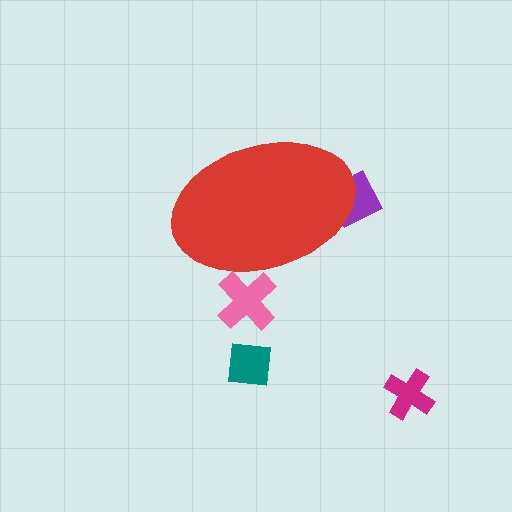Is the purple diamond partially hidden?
Yes, the purple diamond is partially hidden behind the red ellipse.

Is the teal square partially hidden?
No, the teal square is fully visible.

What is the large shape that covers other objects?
A red ellipse.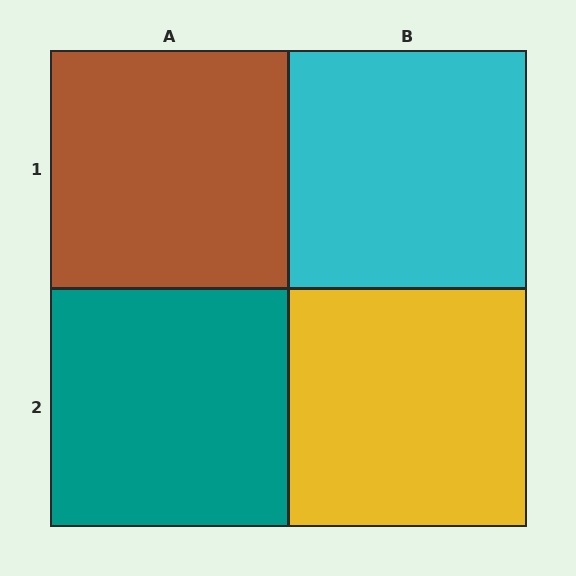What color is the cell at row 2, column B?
Yellow.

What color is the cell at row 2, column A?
Teal.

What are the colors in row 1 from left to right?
Brown, cyan.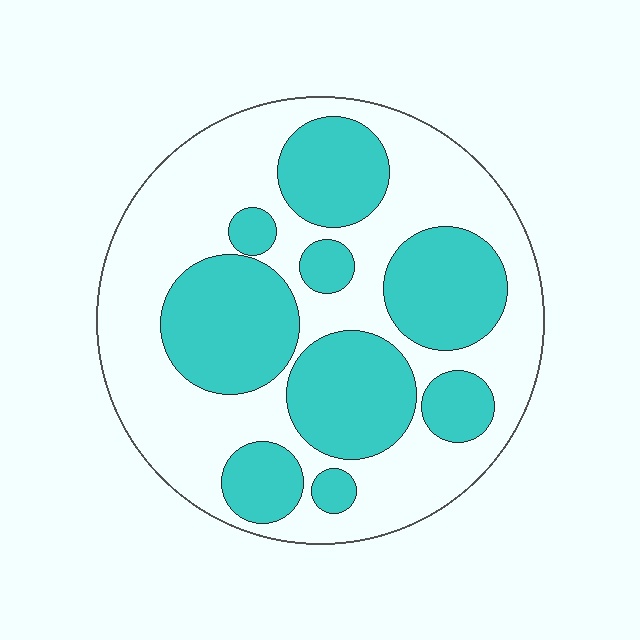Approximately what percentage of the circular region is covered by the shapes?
Approximately 40%.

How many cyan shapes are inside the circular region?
9.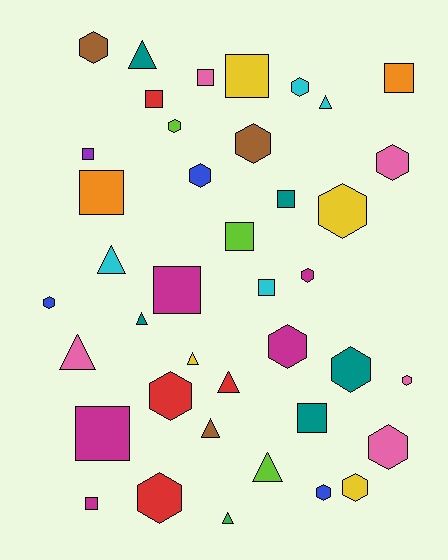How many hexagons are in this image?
There are 17 hexagons.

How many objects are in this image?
There are 40 objects.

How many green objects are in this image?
There is 1 green object.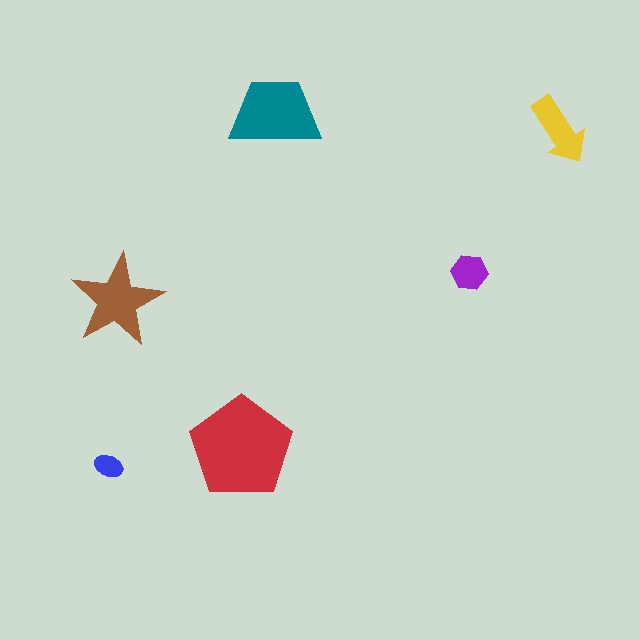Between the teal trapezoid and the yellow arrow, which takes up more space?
The teal trapezoid.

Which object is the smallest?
The blue ellipse.